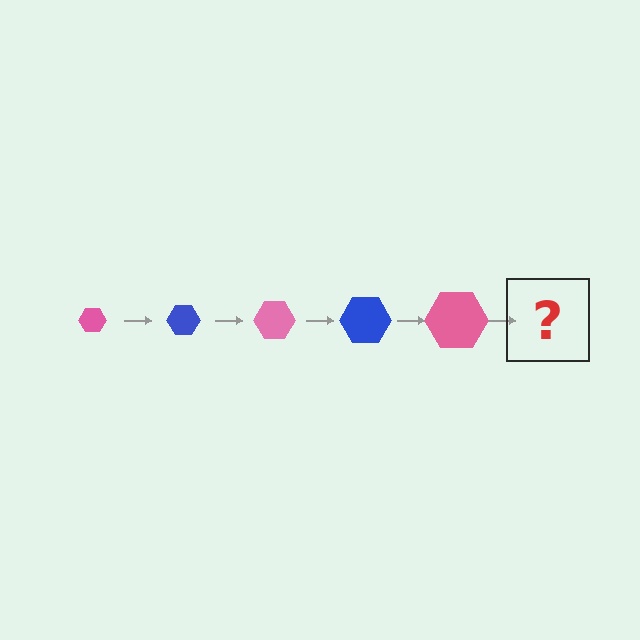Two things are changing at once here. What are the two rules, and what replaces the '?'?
The two rules are that the hexagon grows larger each step and the color cycles through pink and blue. The '?' should be a blue hexagon, larger than the previous one.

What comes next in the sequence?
The next element should be a blue hexagon, larger than the previous one.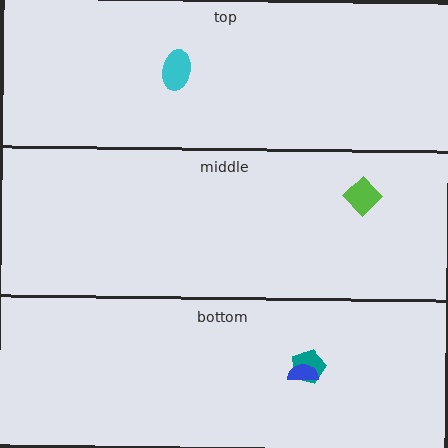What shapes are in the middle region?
The lime diamond.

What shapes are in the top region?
The cyan ellipse.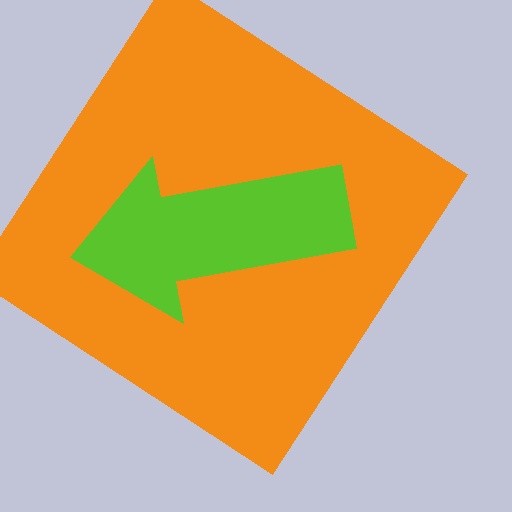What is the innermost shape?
The lime arrow.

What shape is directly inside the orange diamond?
The lime arrow.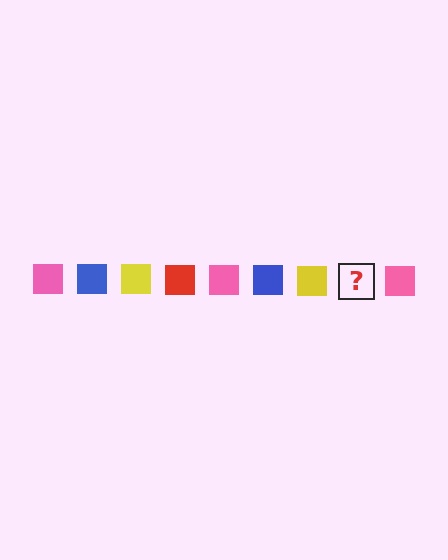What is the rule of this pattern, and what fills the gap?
The rule is that the pattern cycles through pink, blue, yellow, red squares. The gap should be filled with a red square.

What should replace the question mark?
The question mark should be replaced with a red square.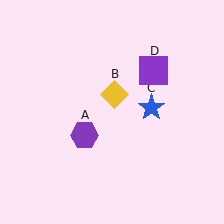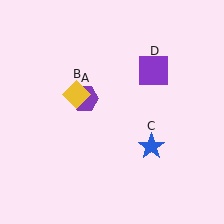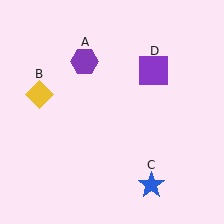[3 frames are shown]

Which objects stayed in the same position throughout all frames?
Purple square (object D) remained stationary.